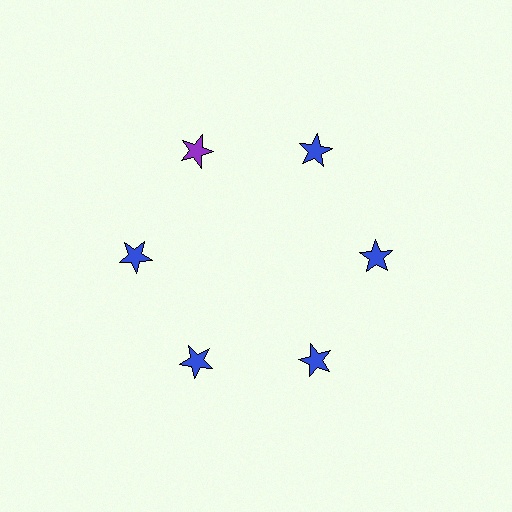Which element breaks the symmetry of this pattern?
The purple star at roughly the 11 o'clock position breaks the symmetry. All other shapes are blue stars.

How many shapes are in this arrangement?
There are 6 shapes arranged in a ring pattern.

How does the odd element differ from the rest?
It has a different color: purple instead of blue.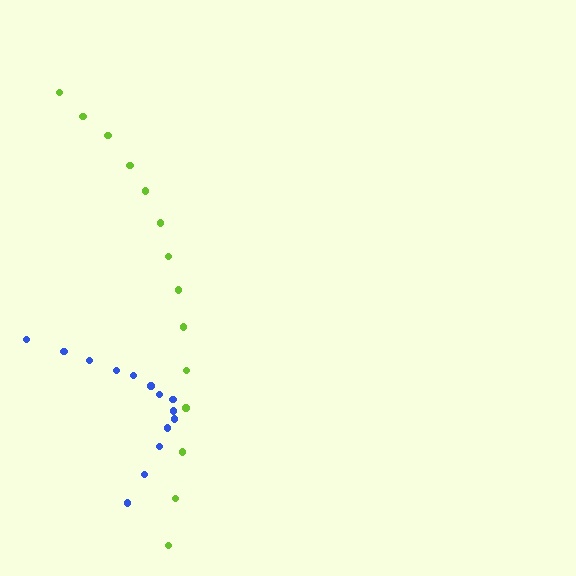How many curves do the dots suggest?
There are 2 distinct paths.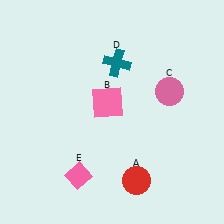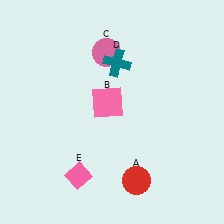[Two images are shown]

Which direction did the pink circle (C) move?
The pink circle (C) moved left.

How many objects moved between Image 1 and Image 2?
1 object moved between the two images.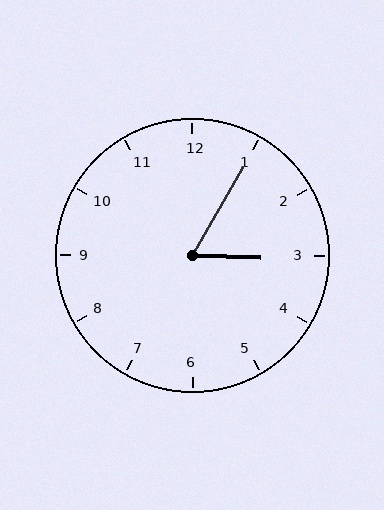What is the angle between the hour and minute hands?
Approximately 62 degrees.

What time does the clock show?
3:05.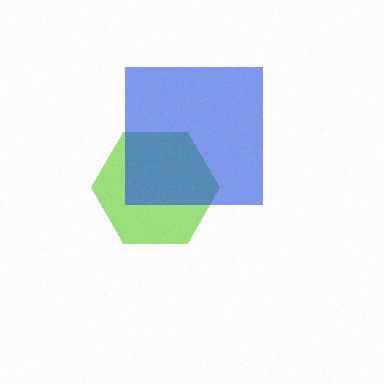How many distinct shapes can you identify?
There are 2 distinct shapes: a lime hexagon, a blue square.